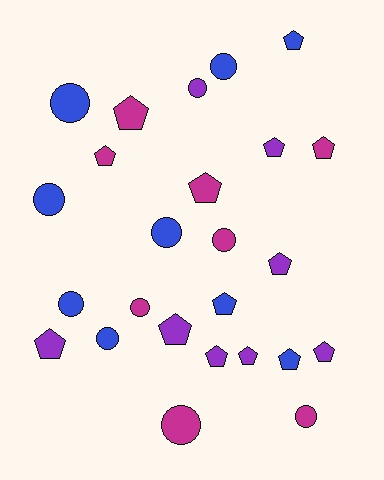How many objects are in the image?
There are 25 objects.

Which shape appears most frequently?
Pentagon, with 14 objects.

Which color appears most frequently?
Blue, with 9 objects.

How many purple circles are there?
There is 1 purple circle.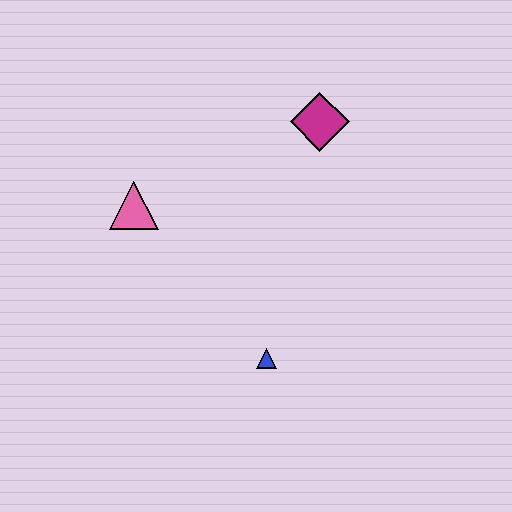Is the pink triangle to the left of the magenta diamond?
Yes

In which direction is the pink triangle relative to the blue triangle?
The pink triangle is above the blue triangle.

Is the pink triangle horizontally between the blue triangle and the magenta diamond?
No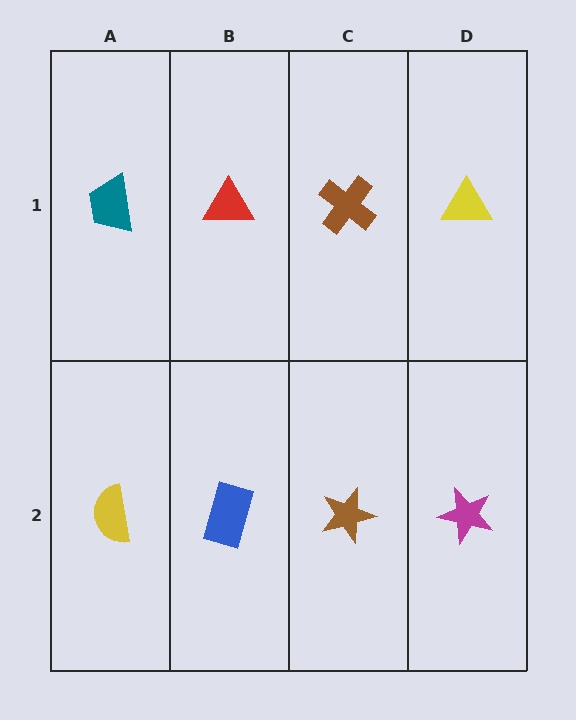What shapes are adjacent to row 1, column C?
A brown star (row 2, column C), a red triangle (row 1, column B), a yellow triangle (row 1, column D).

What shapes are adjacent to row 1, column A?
A yellow semicircle (row 2, column A), a red triangle (row 1, column B).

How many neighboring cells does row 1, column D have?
2.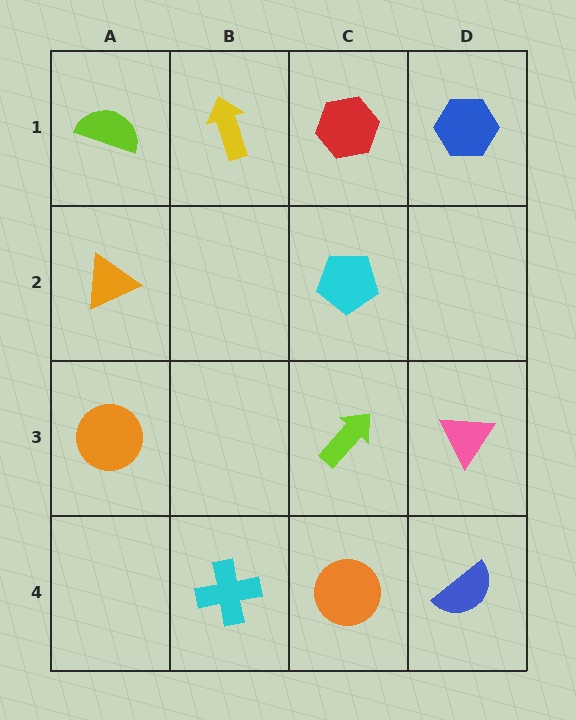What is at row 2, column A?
An orange triangle.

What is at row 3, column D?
A pink triangle.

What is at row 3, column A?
An orange circle.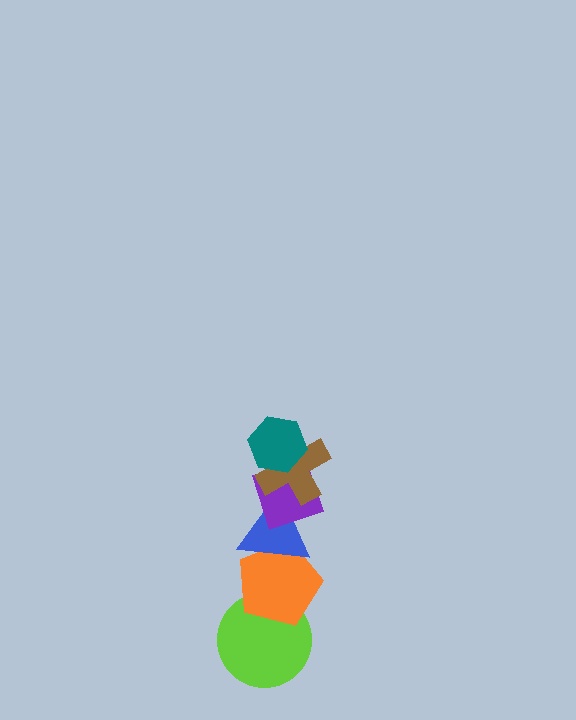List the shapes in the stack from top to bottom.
From top to bottom: the teal hexagon, the brown cross, the purple diamond, the blue triangle, the orange pentagon, the lime circle.